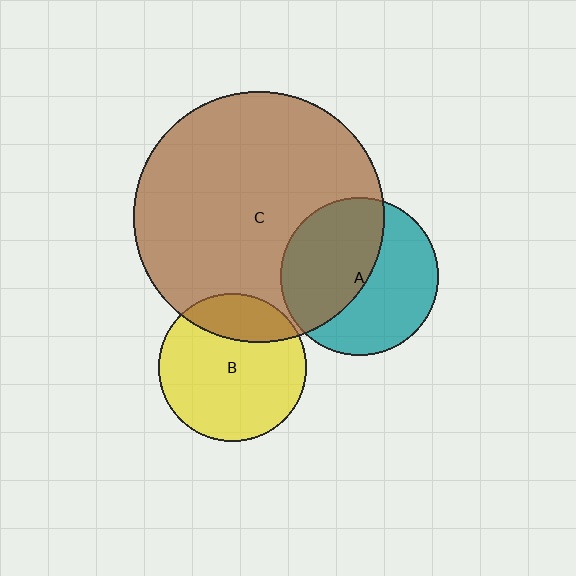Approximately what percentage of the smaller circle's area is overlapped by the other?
Approximately 25%.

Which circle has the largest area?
Circle C (brown).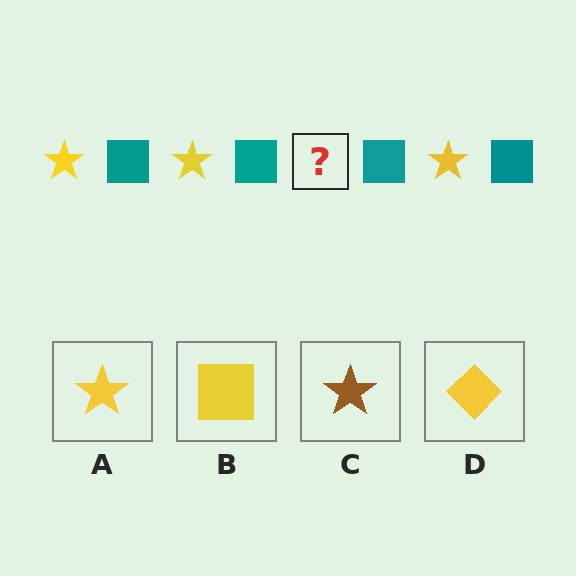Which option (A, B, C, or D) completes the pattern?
A.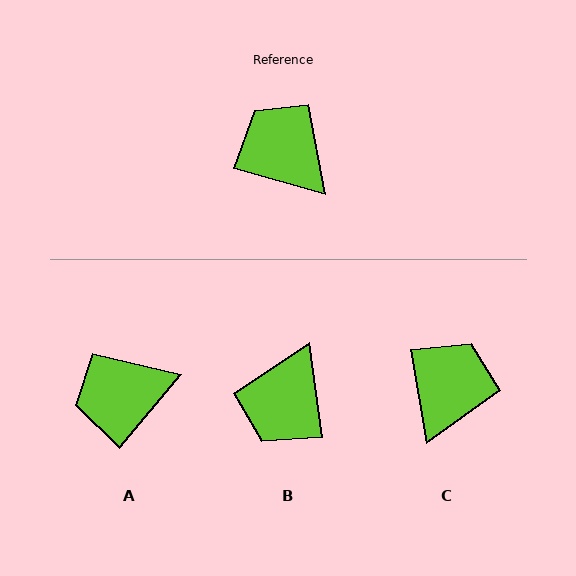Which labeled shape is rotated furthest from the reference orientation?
B, about 114 degrees away.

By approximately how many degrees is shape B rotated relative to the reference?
Approximately 114 degrees counter-clockwise.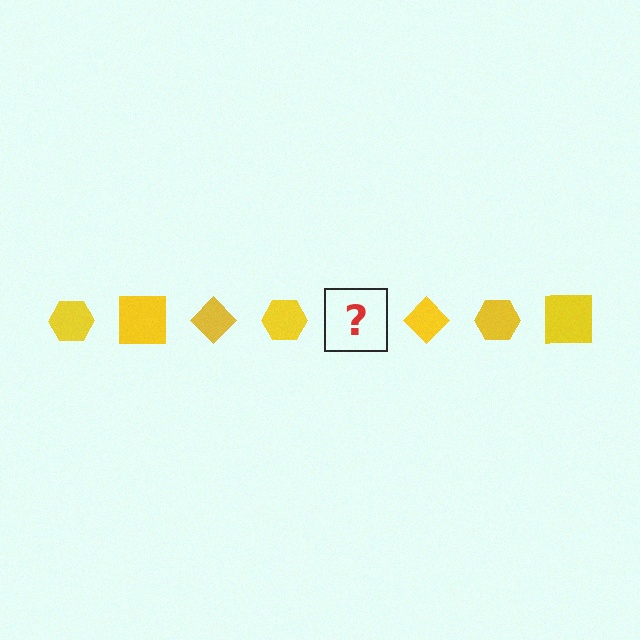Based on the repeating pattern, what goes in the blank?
The blank should be a yellow square.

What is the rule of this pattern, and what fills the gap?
The rule is that the pattern cycles through hexagon, square, diamond shapes in yellow. The gap should be filled with a yellow square.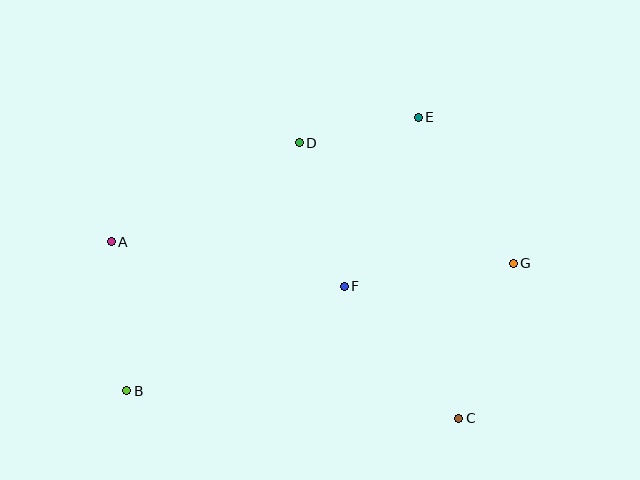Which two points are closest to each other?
Points D and E are closest to each other.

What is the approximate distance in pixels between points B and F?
The distance between B and F is approximately 241 pixels.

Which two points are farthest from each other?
Points B and G are farthest from each other.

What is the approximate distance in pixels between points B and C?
The distance between B and C is approximately 333 pixels.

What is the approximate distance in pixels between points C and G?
The distance between C and G is approximately 164 pixels.